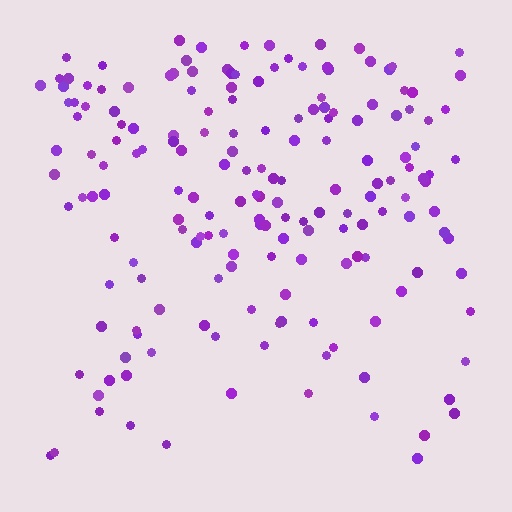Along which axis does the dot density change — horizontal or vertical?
Vertical.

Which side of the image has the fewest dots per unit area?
The bottom.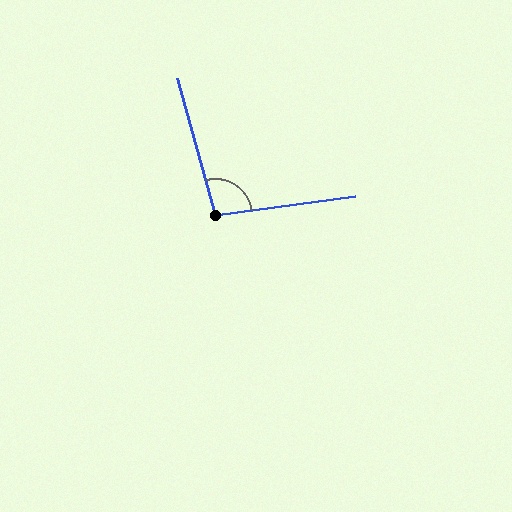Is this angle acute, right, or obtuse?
It is obtuse.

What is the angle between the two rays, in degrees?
Approximately 98 degrees.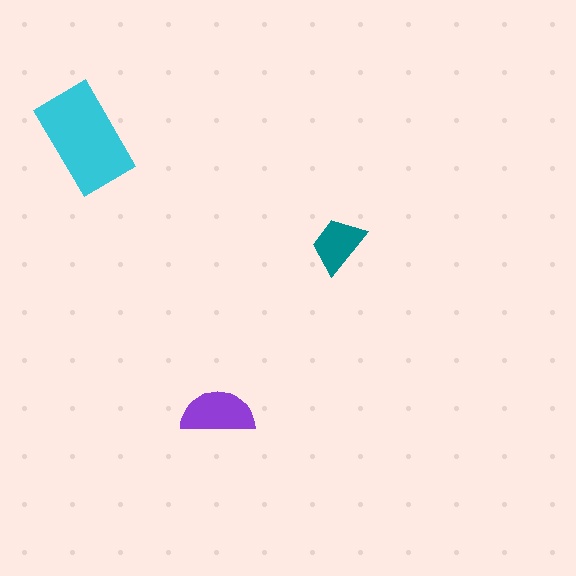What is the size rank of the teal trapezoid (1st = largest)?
3rd.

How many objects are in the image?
There are 3 objects in the image.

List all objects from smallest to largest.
The teal trapezoid, the purple semicircle, the cyan rectangle.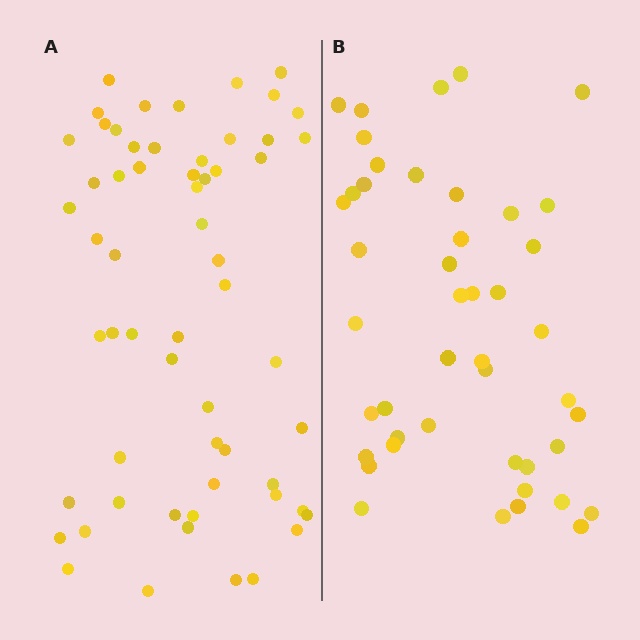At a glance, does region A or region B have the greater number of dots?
Region A (the left region) has more dots.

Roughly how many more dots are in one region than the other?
Region A has approximately 15 more dots than region B.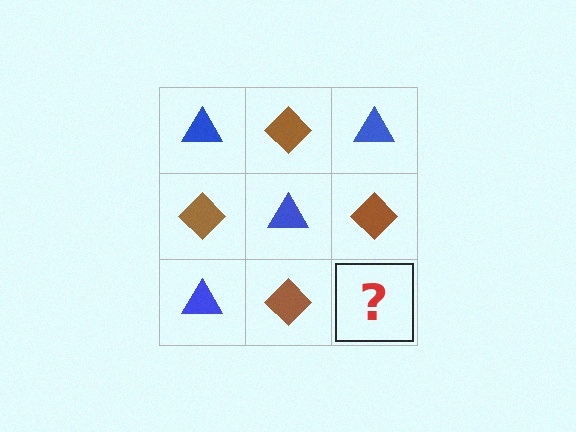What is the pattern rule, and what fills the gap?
The rule is that it alternates blue triangle and brown diamond in a checkerboard pattern. The gap should be filled with a blue triangle.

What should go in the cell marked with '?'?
The missing cell should contain a blue triangle.